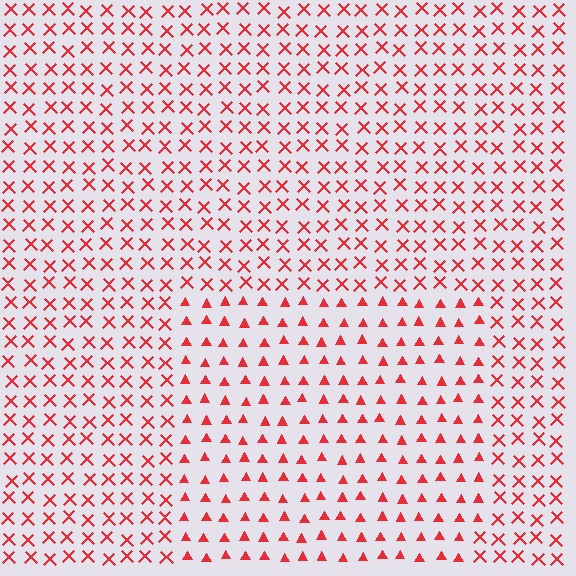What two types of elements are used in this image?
The image uses triangles inside the rectangle region and X marks outside it.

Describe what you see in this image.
The image is filled with small red elements arranged in a uniform grid. A rectangle-shaped region contains triangles, while the surrounding area contains X marks. The boundary is defined purely by the change in element shape.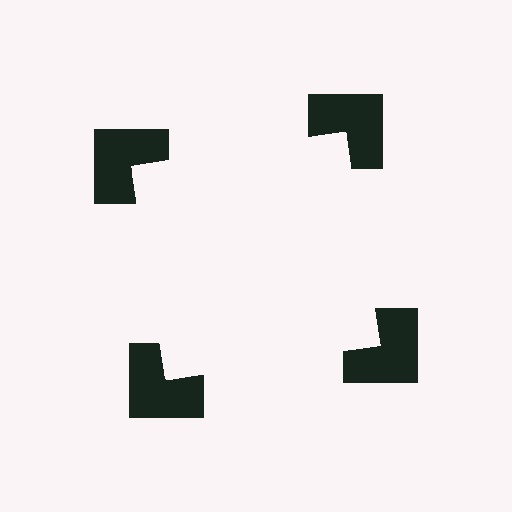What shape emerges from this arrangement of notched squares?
An illusory square — its edges are inferred from the aligned wedge cuts in the notched squares, not physically drawn.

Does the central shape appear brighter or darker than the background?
It typically appears slightly brighter than the background, even though no actual brightness change is drawn.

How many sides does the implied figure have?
4 sides.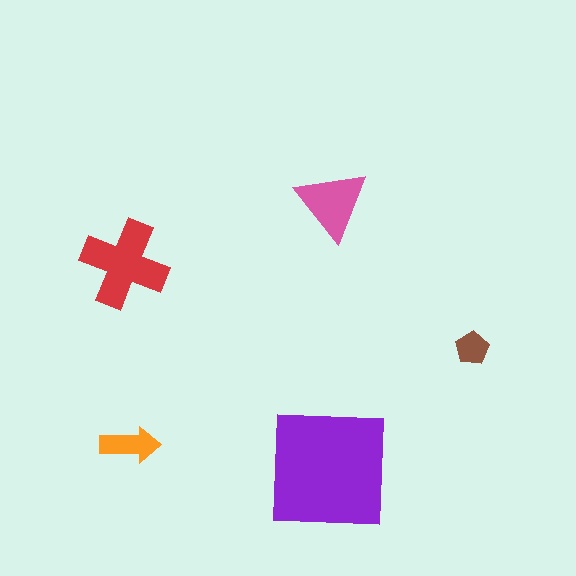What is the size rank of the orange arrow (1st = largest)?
4th.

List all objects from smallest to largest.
The brown pentagon, the orange arrow, the pink triangle, the red cross, the purple square.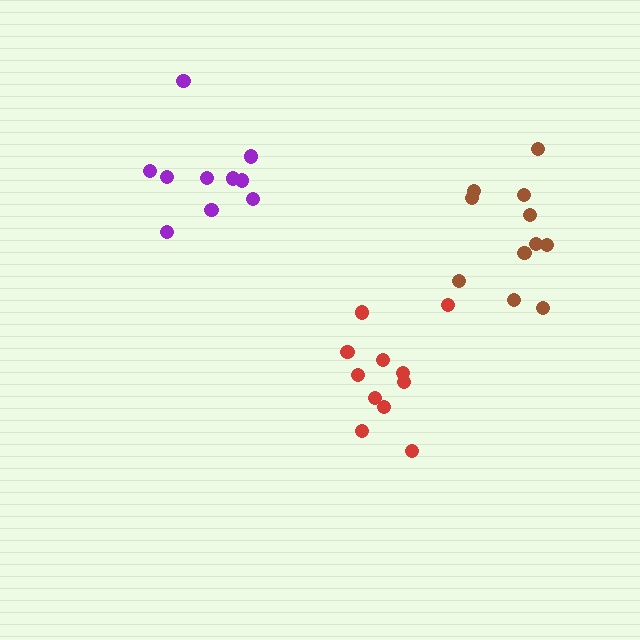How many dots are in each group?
Group 1: 11 dots, Group 2: 11 dots, Group 3: 10 dots (32 total).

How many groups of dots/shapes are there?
There are 3 groups.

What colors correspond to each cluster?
The clusters are colored: red, brown, purple.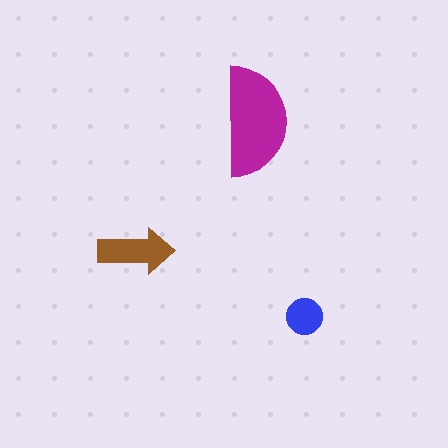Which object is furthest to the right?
The blue circle is rightmost.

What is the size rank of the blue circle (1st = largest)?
3rd.